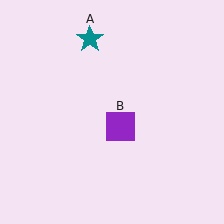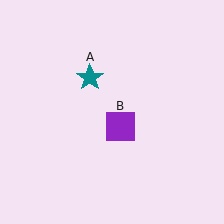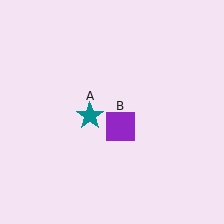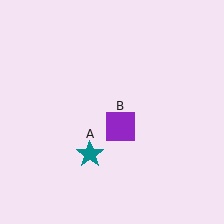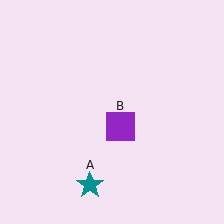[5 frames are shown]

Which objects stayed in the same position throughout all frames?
Purple square (object B) remained stationary.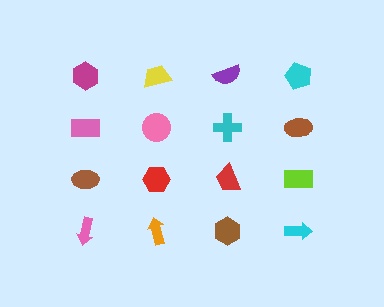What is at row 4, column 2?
An orange arrow.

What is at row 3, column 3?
A red trapezoid.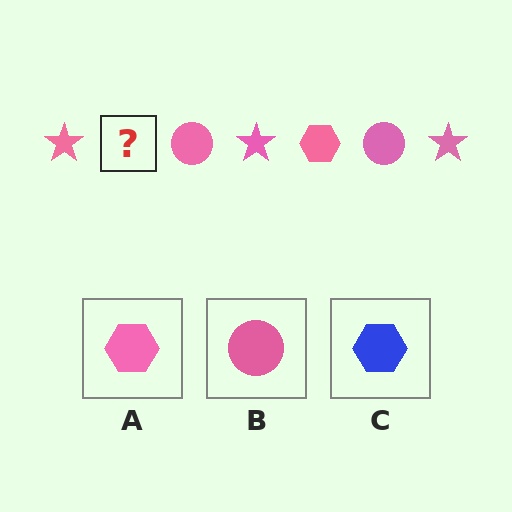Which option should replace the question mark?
Option A.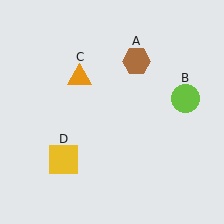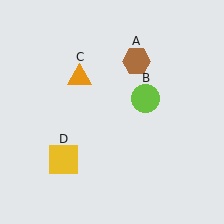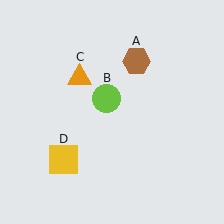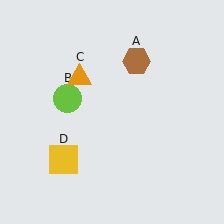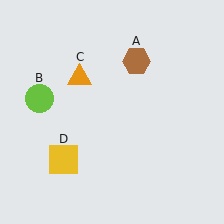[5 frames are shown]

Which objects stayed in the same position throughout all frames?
Brown hexagon (object A) and orange triangle (object C) and yellow square (object D) remained stationary.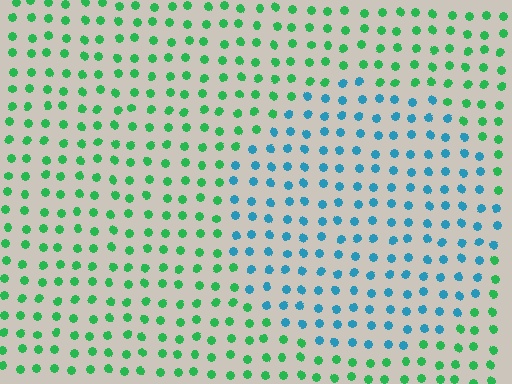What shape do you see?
I see a circle.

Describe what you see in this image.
The image is filled with small green elements in a uniform arrangement. A circle-shaped region is visible where the elements are tinted to a slightly different hue, forming a subtle color boundary.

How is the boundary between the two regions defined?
The boundary is defined purely by a slight shift in hue (about 57 degrees). Spacing, size, and orientation are identical on both sides.